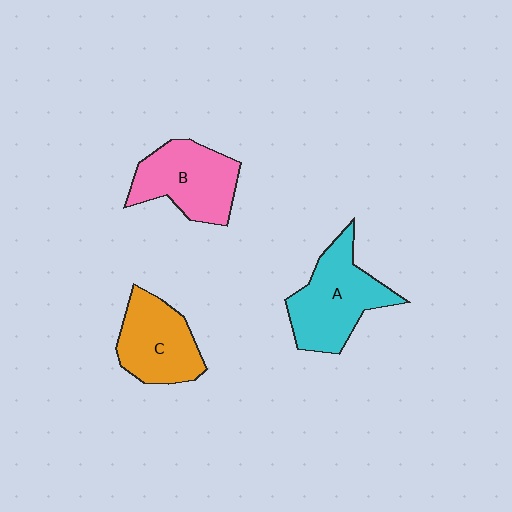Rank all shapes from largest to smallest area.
From largest to smallest: A (cyan), B (pink), C (orange).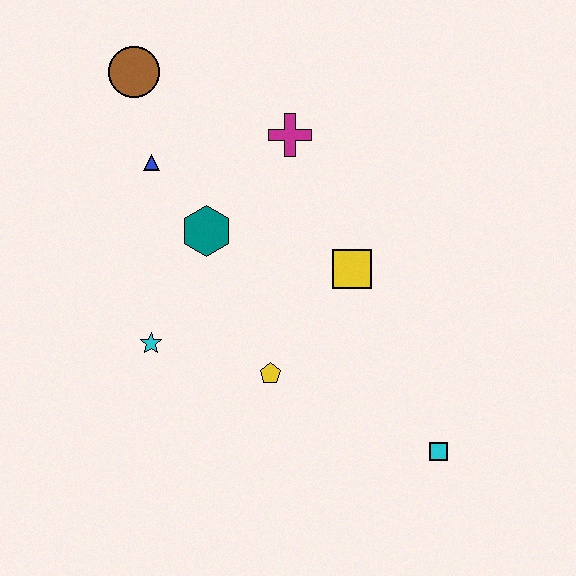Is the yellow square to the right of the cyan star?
Yes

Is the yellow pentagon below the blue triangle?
Yes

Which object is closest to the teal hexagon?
The blue triangle is closest to the teal hexagon.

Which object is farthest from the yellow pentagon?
The brown circle is farthest from the yellow pentagon.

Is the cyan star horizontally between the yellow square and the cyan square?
No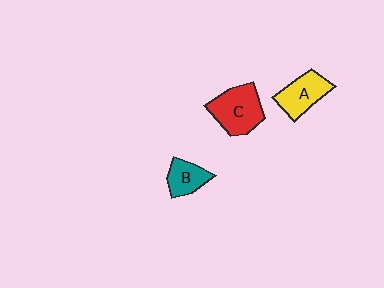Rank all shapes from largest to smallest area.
From largest to smallest: C (red), A (yellow), B (teal).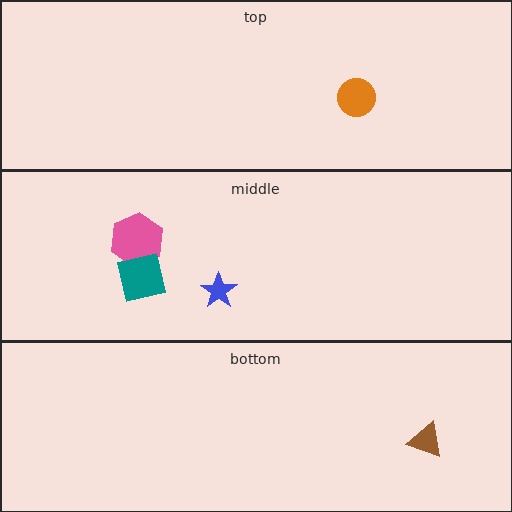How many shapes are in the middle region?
3.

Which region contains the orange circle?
The top region.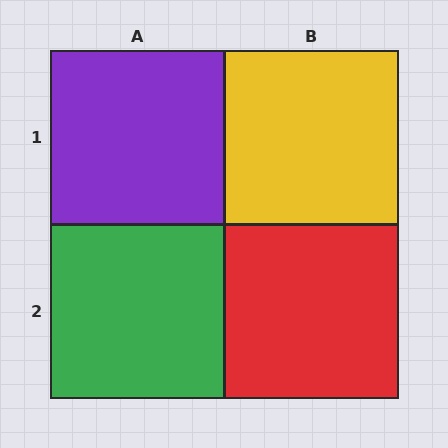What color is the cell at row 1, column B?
Yellow.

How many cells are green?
1 cell is green.